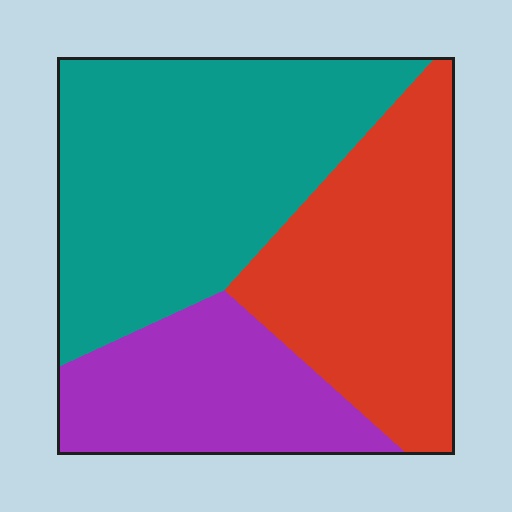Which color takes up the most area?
Teal, at roughly 45%.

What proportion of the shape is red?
Red takes up about one third (1/3) of the shape.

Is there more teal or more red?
Teal.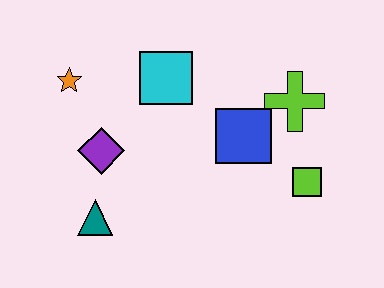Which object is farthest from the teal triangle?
The lime cross is farthest from the teal triangle.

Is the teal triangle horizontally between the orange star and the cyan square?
Yes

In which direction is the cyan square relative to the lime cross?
The cyan square is to the left of the lime cross.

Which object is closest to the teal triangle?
The purple diamond is closest to the teal triangle.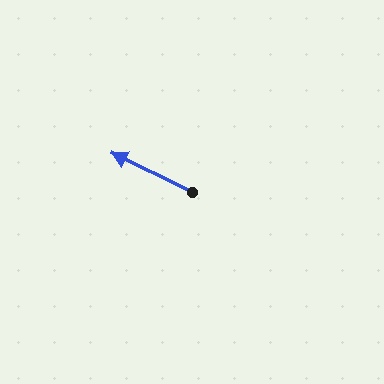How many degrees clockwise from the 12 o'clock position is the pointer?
Approximately 296 degrees.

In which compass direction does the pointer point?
Northwest.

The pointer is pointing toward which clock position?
Roughly 10 o'clock.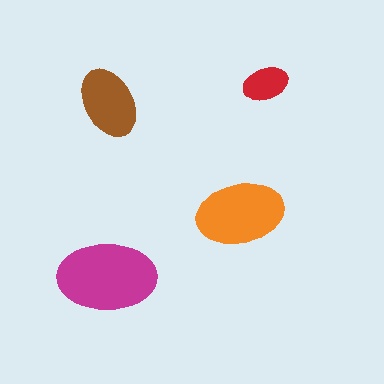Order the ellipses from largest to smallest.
the magenta one, the orange one, the brown one, the red one.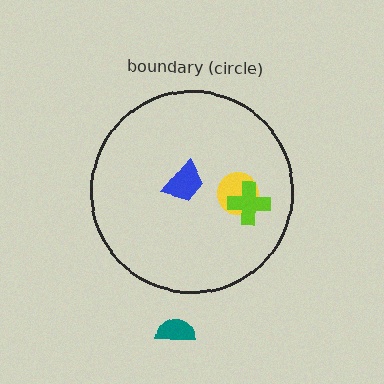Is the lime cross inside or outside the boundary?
Inside.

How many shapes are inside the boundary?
3 inside, 1 outside.